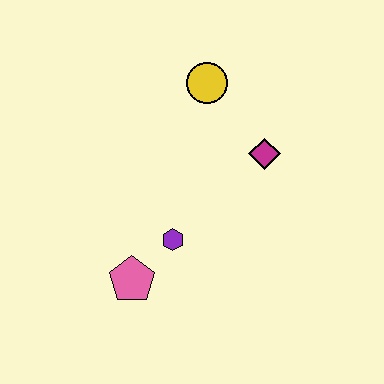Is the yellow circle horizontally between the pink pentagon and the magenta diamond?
Yes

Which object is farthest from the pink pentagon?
The yellow circle is farthest from the pink pentagon.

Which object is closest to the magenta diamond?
The yellow circle is closest to the magenta diamond.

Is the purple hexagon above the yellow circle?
No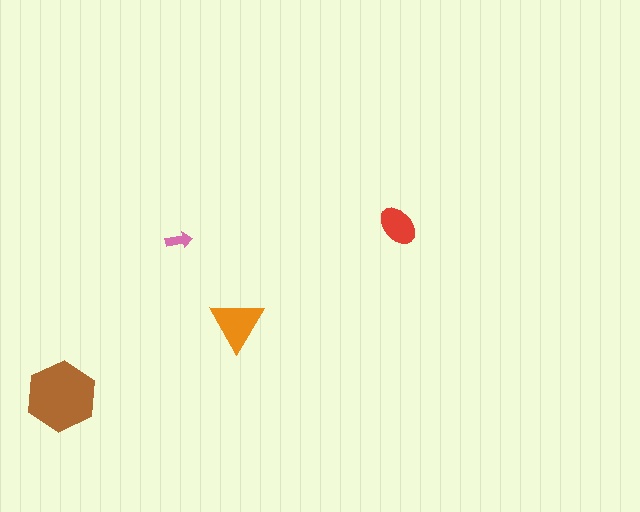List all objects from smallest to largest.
The pink arrow, the red ellipse, the orange triangle, the brown hexagon.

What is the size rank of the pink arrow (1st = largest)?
4th.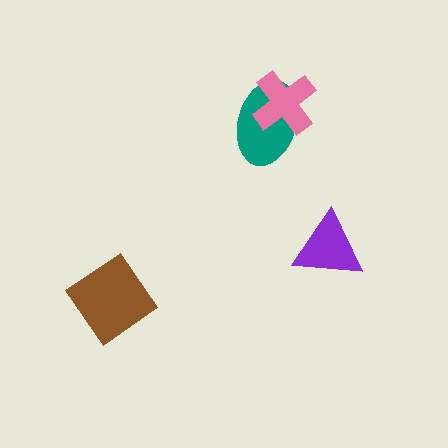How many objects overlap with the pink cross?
1 object overlaps with the pink cross.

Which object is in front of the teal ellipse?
The pink cross is in front of the teal ellipse.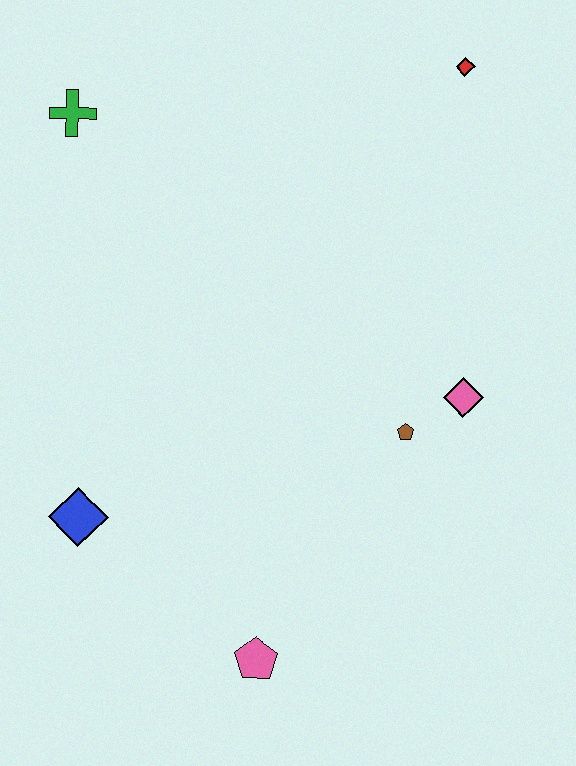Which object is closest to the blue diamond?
The pink pentagon is closest to the blue diamond.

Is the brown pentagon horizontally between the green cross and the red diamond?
Yes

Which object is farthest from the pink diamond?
The green cross is farthest from the pink diamond.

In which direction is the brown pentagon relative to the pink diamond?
The brown pentagon is to the left of the pink diamond.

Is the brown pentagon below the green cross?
Yes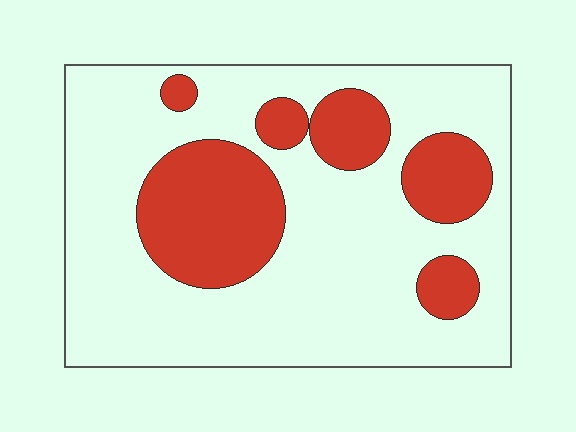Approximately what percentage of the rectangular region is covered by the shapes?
Approximately 25%.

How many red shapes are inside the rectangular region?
6.